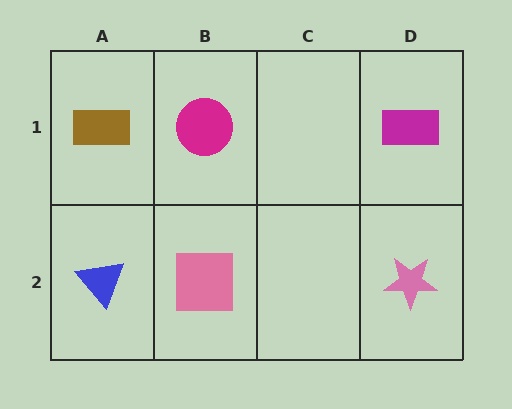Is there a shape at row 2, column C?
No, that cell is empty.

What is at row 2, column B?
A pink square.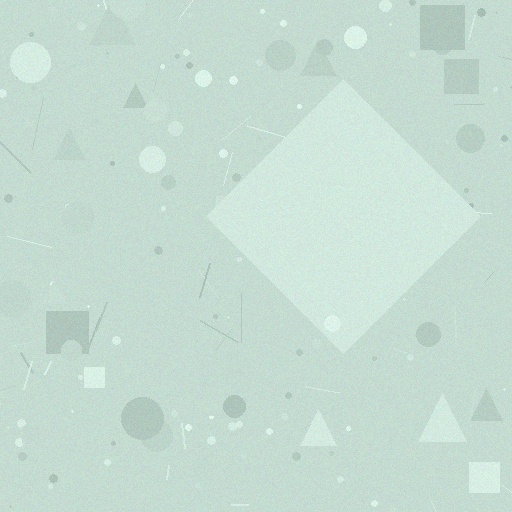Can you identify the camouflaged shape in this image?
The camouflaged shape is a diamond.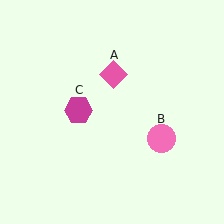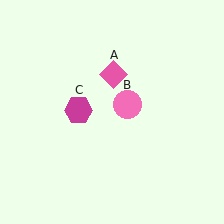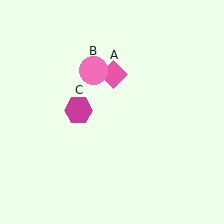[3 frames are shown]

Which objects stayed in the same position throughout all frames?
Pink diamond (object A) and magenta hexagon (object C) remained stationary.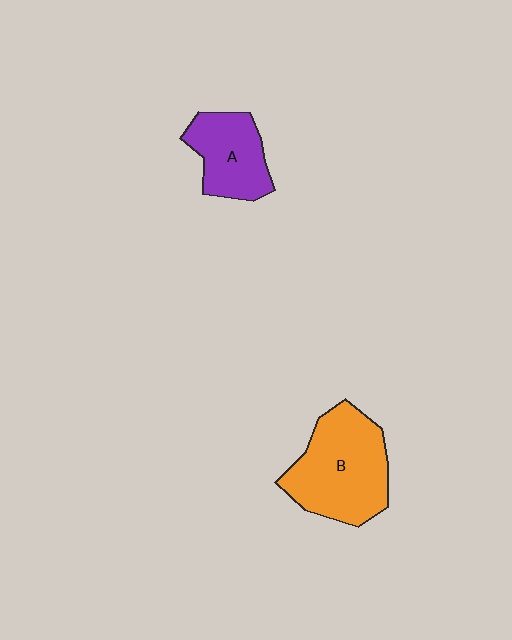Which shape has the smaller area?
Shape A (purple).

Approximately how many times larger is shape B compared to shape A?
Approximately 1.6 times.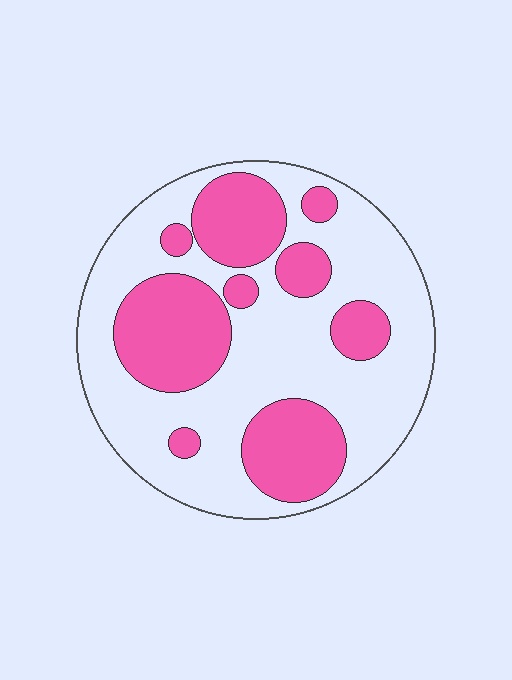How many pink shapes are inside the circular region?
9.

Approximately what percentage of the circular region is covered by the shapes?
Approximately 35%.